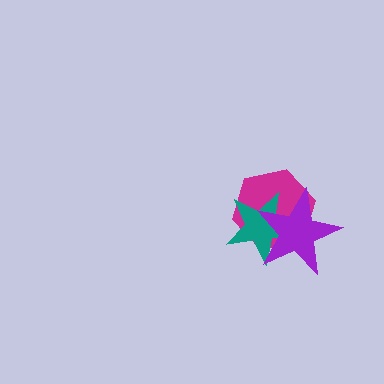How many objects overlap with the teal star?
2 objects overlap with the teal star.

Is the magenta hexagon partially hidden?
Yes, it is partially covered by another shape.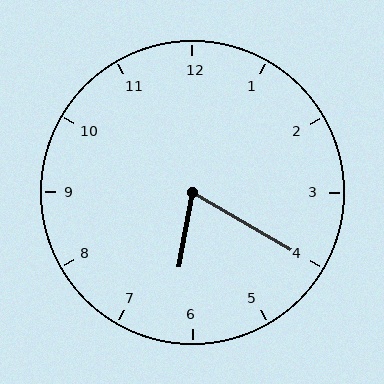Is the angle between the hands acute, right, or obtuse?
It is acute.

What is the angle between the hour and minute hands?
Approximately 70 degrees.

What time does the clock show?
6:20.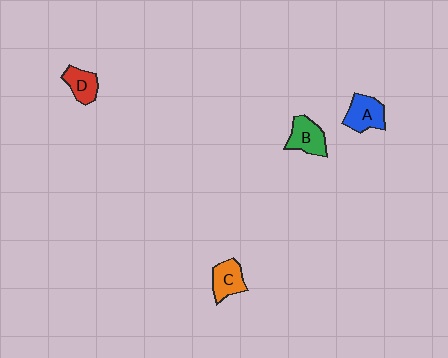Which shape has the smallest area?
Shape D (red).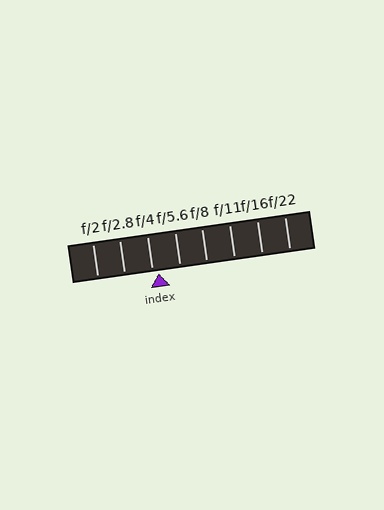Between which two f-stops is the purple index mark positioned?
The index mark is between f/4 and f/5.6.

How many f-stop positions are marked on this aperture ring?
There are 8 f-stop positions marked.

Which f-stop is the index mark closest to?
The index mark is closest to f/4.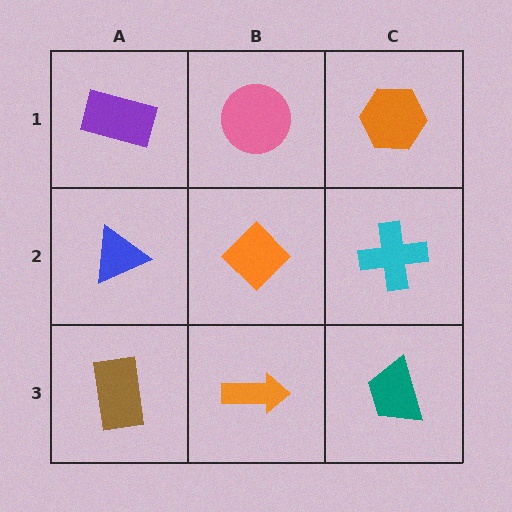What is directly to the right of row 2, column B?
A cyan cross.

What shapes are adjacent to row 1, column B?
An orange diamond (row 2, column B), a purple rectangle (row 1, column A), an orange hexagon (row 1, column C).